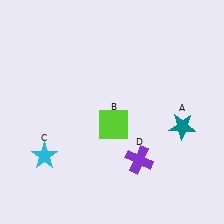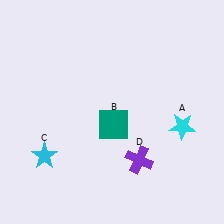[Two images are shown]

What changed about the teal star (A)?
In Image 1, A is teal. In Image 2, it changed to cyan.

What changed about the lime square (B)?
In Image 1, B is lime. In Image 2, it changed to teal.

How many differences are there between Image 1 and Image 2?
There are 2 differences between the two images.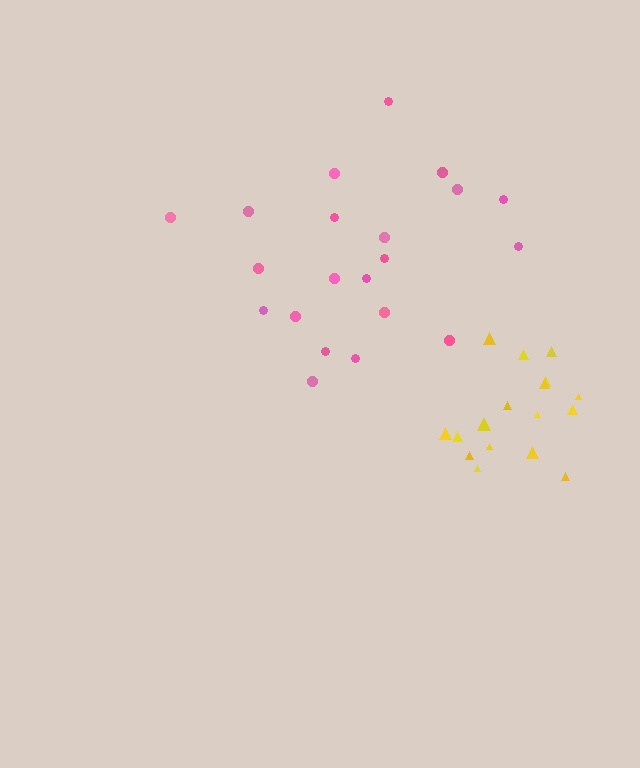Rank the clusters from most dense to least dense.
yellow, pink.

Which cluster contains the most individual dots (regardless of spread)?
Pink (21).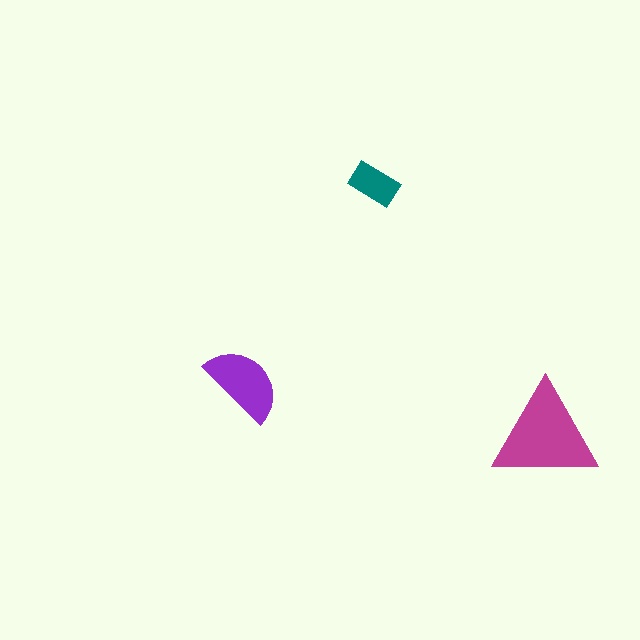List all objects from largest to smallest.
The magenta triangle, the purple semicircle, the teal rectangle.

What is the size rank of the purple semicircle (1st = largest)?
2nd.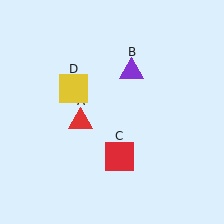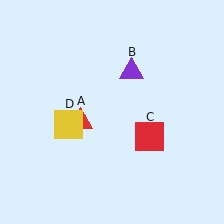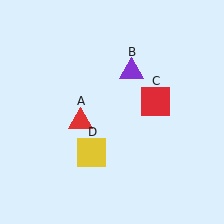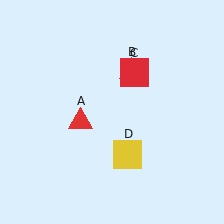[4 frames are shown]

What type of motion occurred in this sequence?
The red square (object C), yellow square (object D) rotated counterclockwise around the center of the scene.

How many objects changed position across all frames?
2 objects changed position: red square (object C), yellow square (object D).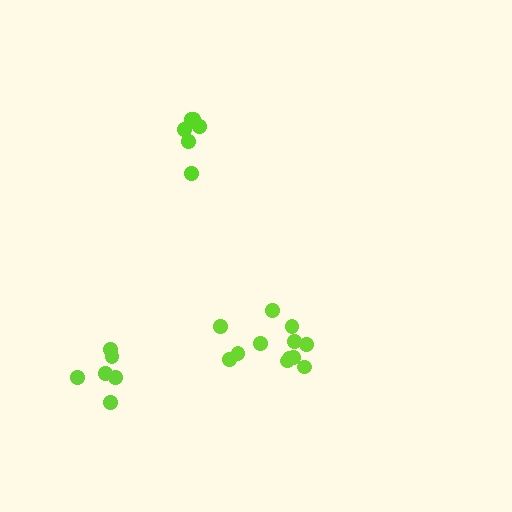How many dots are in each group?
Group 1: 12 dots, Group 2: 6 dots, Group 3: 6 dots (24 total).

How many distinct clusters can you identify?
There are 3 distinct clusters.